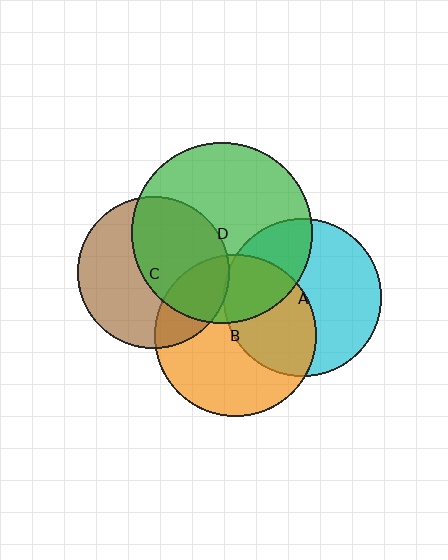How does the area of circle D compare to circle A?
Approximately 1.3 times.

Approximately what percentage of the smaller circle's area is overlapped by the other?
Approximately 45%.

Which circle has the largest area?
Circle D (green).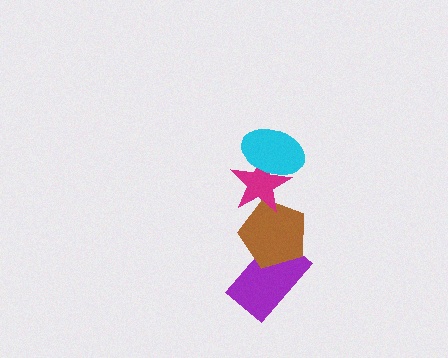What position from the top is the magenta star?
The magenta star is 2nd from the top.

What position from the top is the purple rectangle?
The purple rectangle is 4th from the top.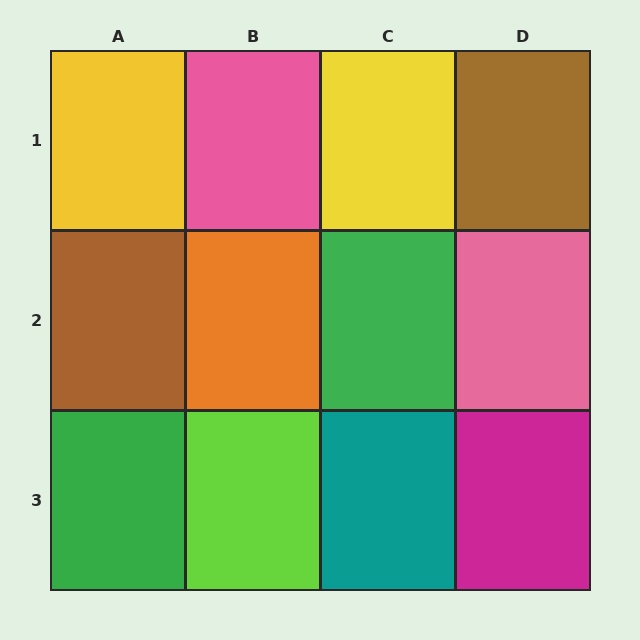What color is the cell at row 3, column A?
Green.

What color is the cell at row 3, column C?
Teal.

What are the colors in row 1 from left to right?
Yellow, pink, yellow, brown.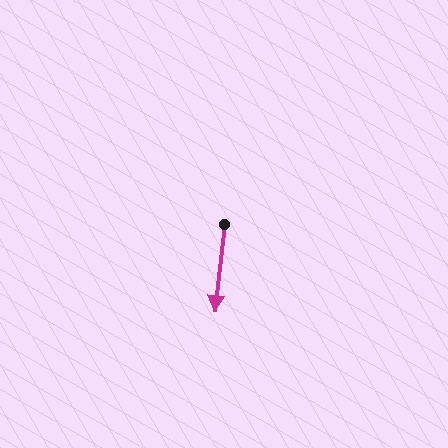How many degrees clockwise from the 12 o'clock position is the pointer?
Approximately 186 degrees.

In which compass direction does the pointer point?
South.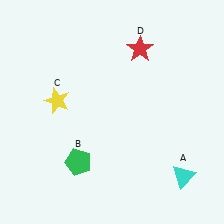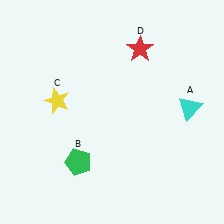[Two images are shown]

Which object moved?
The cyan triangle (A) moved up.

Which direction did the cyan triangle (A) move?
The cyan triangle (A) moved up.